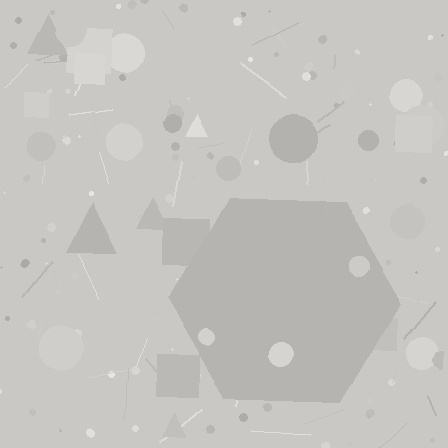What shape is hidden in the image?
A hexagon is hidden in the image.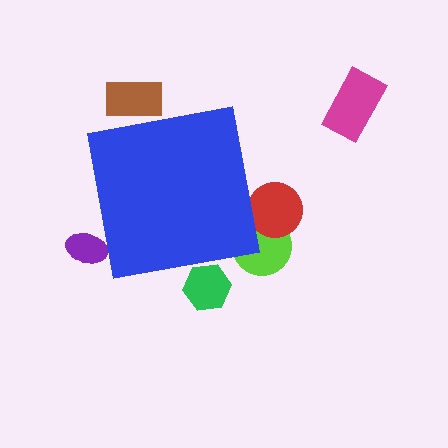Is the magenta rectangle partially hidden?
No, the magenta rectangle is fully visible.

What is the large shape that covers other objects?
A blue square.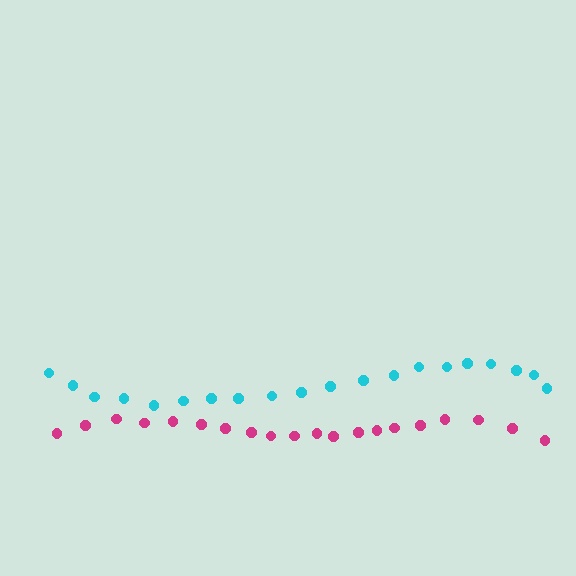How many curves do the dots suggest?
There are 2 distinct paths.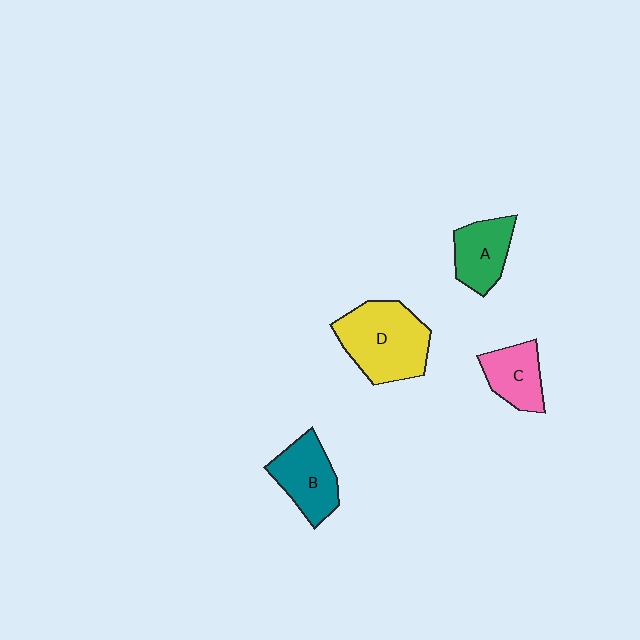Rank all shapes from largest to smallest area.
From largest to smallest: D (yellow), B (teal), A (green), C (pink).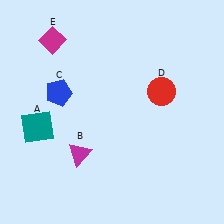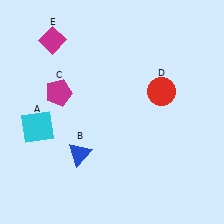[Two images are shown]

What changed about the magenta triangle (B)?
In Image 1, B is magenta. In Image 2, it changed to blue.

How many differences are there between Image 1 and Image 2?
There are 3 differences between the two images.